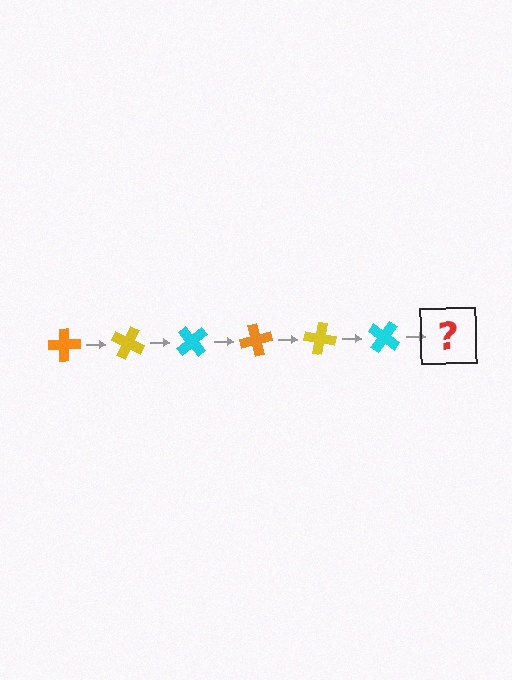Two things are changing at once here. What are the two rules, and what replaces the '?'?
The two rules are that it rotates 25 degrees each step and the color cycles through orange, yellow, and cyan. The '?' should be an orange cross, rotated 150 degrees from the start.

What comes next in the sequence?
The next element should be an orange cross, rotated 150 degrees from the start.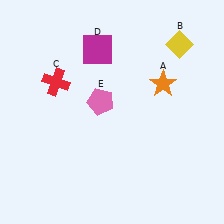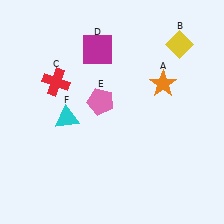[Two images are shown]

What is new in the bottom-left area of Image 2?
A cyan triangle (F) was added in the bottom-left area of Image 2.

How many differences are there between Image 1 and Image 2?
There is 1 difference between the two images.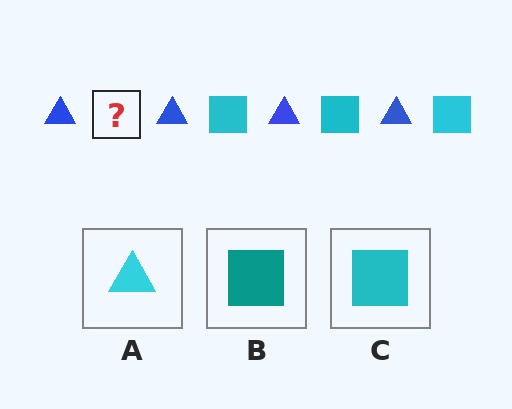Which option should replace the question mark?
Option C.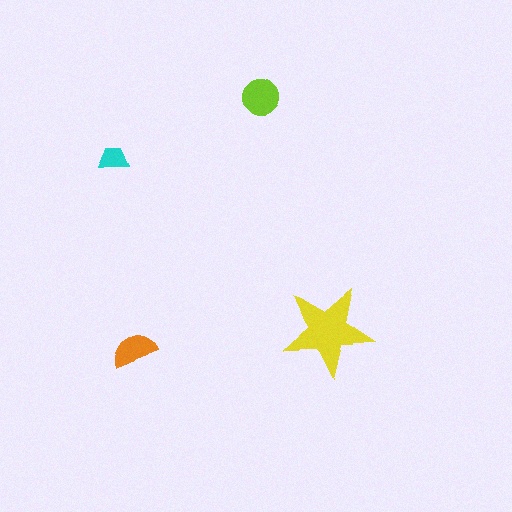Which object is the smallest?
The cyan trapezoid.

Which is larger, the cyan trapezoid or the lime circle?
The lime circle.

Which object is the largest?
The yellow star.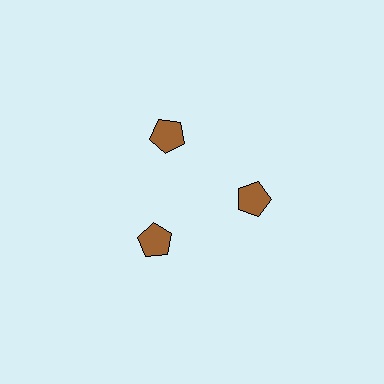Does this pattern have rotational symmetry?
Yes, this pattern has 3-fold rotational symmetry. It looks the same after rotating 120 degrees around the center.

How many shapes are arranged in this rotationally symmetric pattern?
There are 3 shapes, arranged in 3 groups of 1.